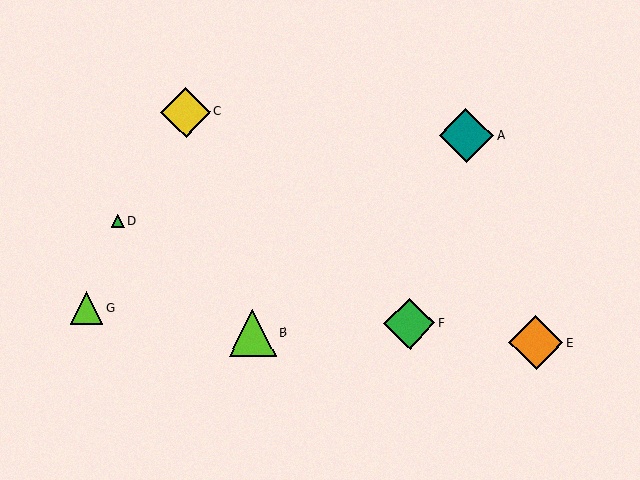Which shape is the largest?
The teal diamond (labeled A) is the largest.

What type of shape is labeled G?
Shape G is a lime triangle.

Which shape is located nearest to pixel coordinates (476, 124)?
The teal diamond (labeled A) at (466, 136) is nearest to that location.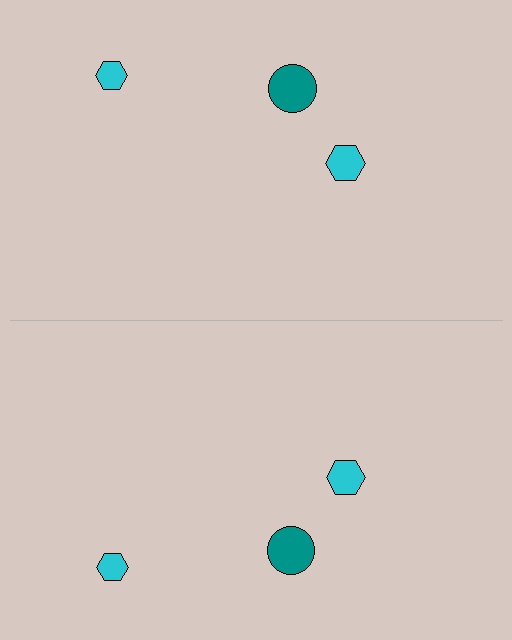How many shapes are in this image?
There are 6 shapes in this image.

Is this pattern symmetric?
Yes, this pattern has bilateral (reflection) symmetry.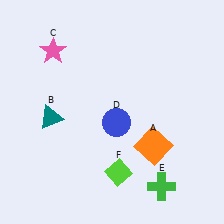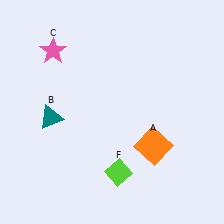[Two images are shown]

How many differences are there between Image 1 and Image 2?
There are 2 differences between the two images.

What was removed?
The blue circle (D), the green cross (E) were removed in Image 2.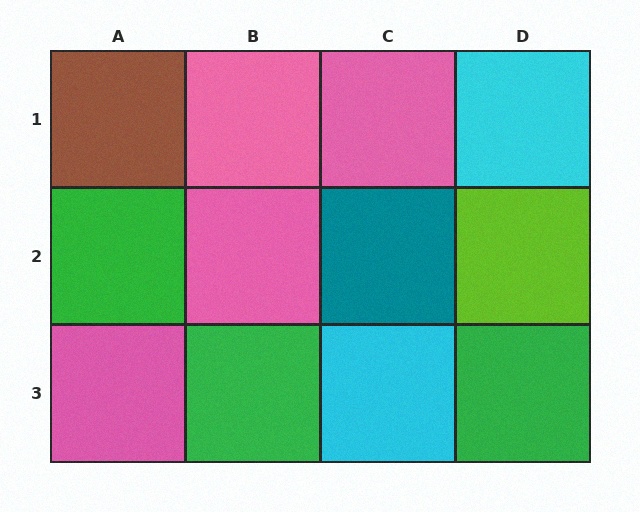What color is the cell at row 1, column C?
Pink.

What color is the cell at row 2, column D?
Lime.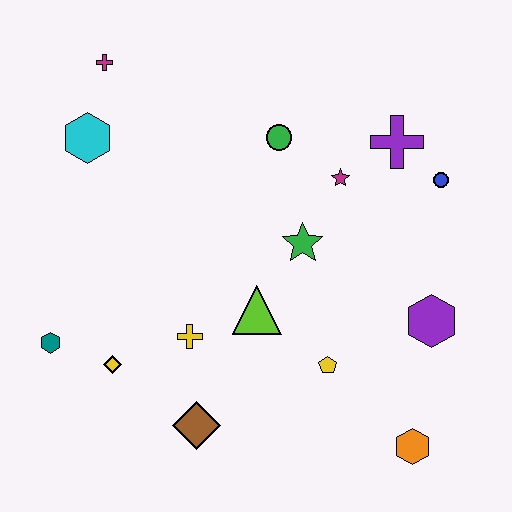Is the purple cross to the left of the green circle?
No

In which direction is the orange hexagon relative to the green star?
The orange hexagon is below the green star.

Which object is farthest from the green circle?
The orange hexagon is farthest from the green circle.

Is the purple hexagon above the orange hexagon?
Yes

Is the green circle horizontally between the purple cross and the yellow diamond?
Yes